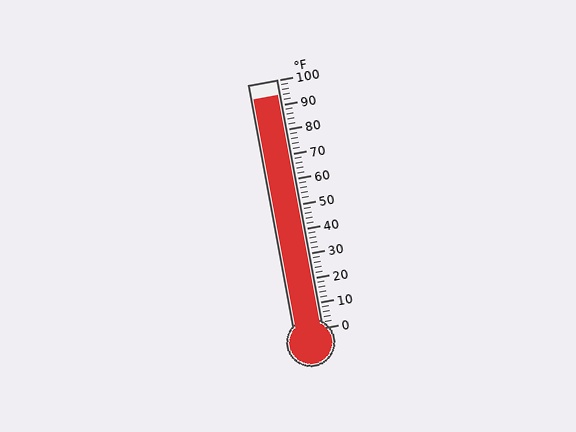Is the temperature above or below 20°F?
The temperature is above 20°F.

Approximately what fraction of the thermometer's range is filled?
The thermometer is filled to approximately 95% of its range.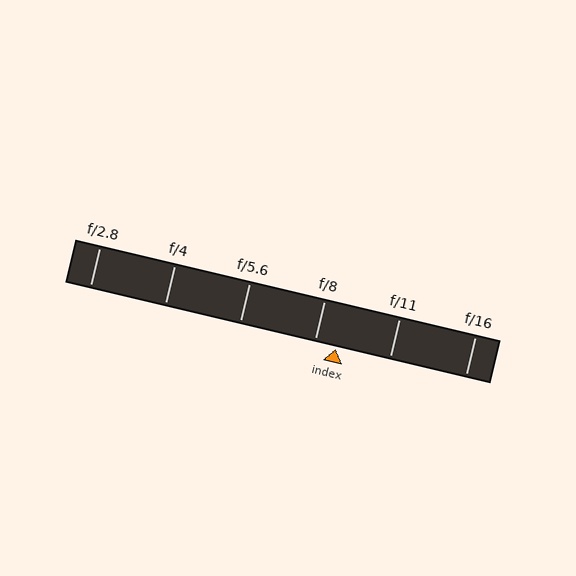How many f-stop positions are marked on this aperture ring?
There are 6 f-stop positions marked.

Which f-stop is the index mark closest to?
The index mark is closest to f/8.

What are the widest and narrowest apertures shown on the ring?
The widest aperture shown is f/2.8 and the narrowest is f/16.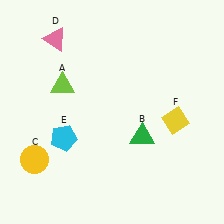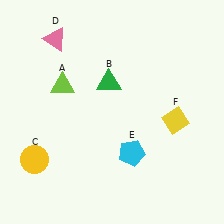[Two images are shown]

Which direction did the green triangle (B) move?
The green triangle (B) moved up.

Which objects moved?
The objects that moved are: the green triangle (B), the cyan pentagon (E).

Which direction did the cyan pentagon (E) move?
The cyan pentagon (E) moved right.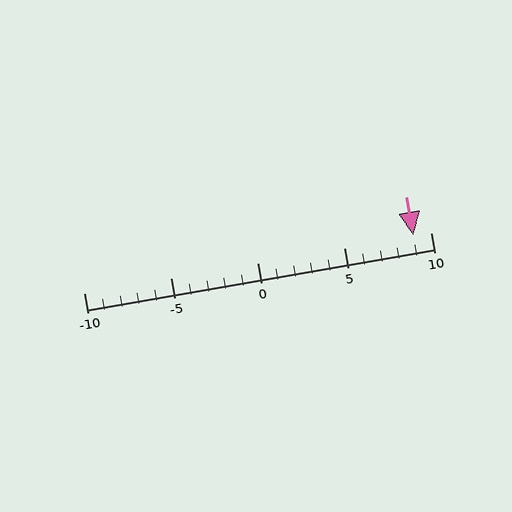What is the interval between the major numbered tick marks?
The major tick marks are spaced 5 units apart.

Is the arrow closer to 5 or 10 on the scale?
The arrow is closer to 10.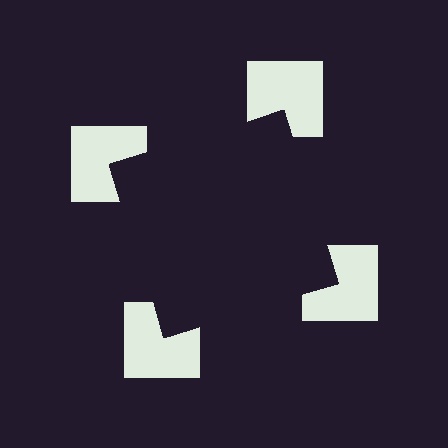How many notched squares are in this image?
There are 4 — one at each vertex of the illusory square.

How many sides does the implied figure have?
4 sides.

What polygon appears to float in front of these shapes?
An illusory square — its edges are inferred from the aligned wedge cuts in the notched squares, not physically drawn.